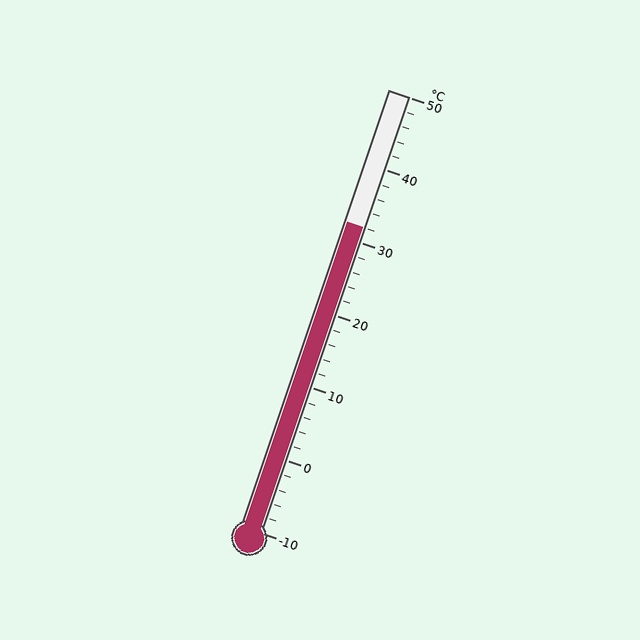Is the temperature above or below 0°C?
The temperature is above 0°C.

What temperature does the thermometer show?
The thermometer shows approximately 32°C.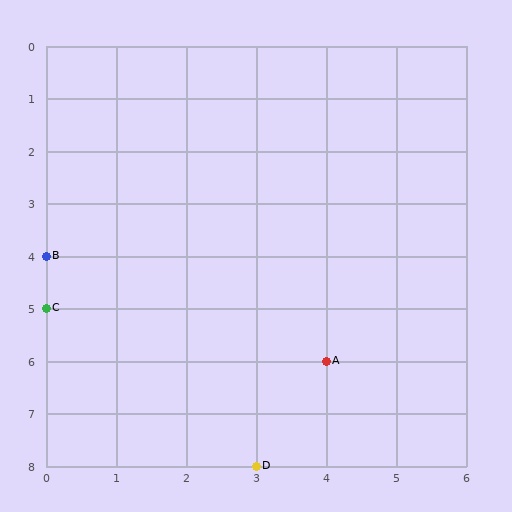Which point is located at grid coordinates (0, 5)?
Point C is at (0, 5).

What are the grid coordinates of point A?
Point A is at grid coordinates (4, 6).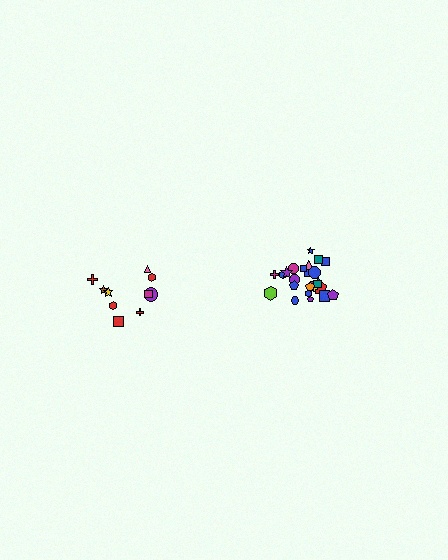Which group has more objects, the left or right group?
The right group.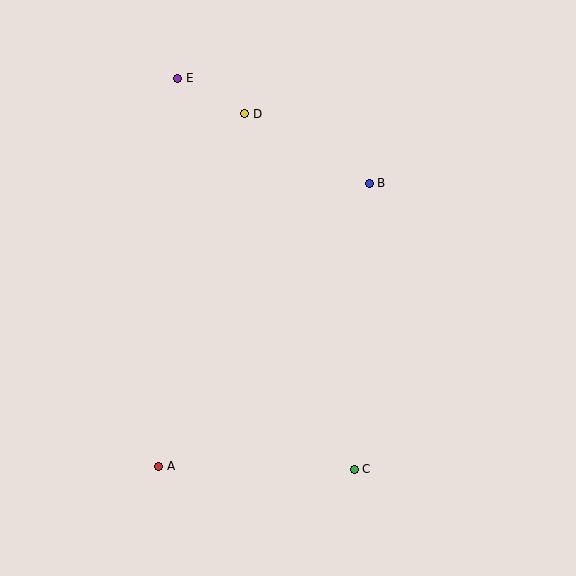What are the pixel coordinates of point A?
Point A is at (159, 466).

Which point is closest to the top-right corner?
Point B is closest to the top-right corner.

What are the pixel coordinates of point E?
Point E is at (178, 78).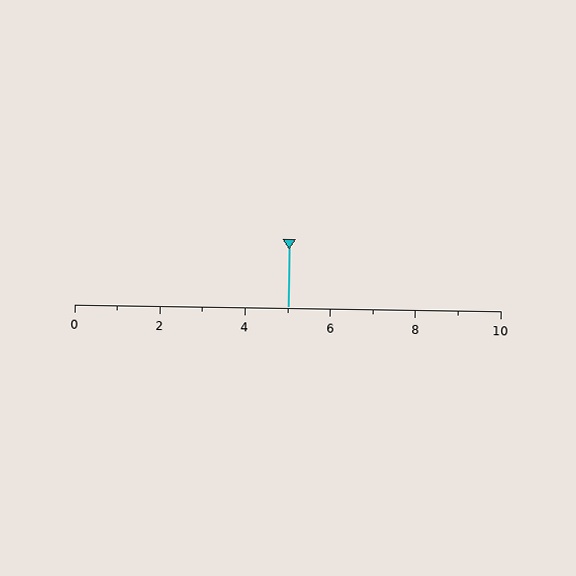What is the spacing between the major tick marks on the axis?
The major ticks are spaced 2 apart.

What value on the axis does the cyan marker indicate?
The marker indicates approximately 5.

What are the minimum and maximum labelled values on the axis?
The axis runs from 0 to 10.